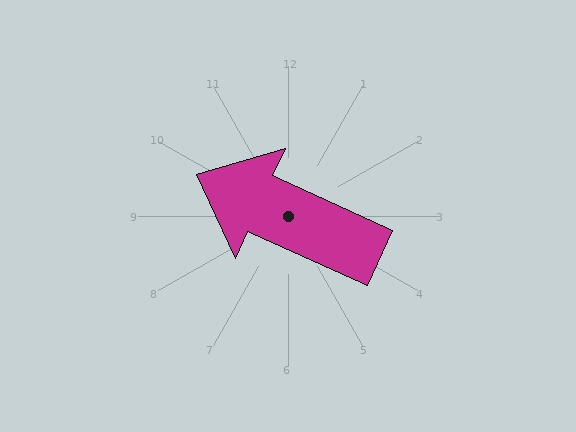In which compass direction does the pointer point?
Northwest.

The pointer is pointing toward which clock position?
Roughly 10 o'clock.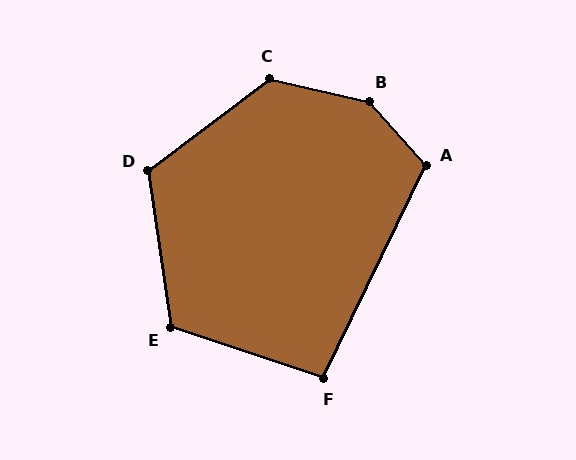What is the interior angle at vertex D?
Approximately 119 degrees (obtuse).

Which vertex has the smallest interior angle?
F, at approximately 97 degrees.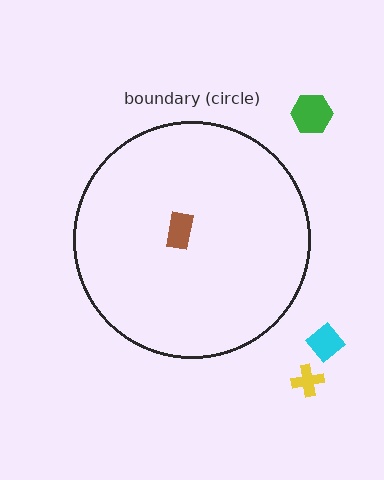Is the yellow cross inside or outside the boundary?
Outside.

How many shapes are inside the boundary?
1 inside, 3 outside.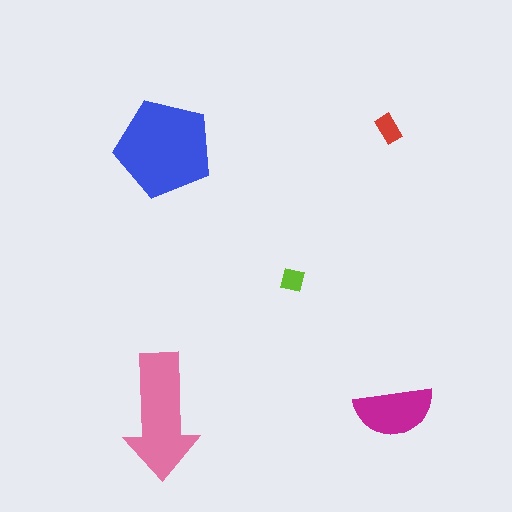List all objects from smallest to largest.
The lime square, the red rectangle, the magenta semicircle, the pink arrow, the blue pentagon.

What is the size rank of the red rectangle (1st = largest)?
4th.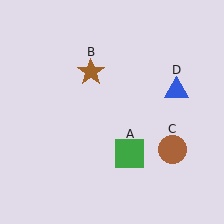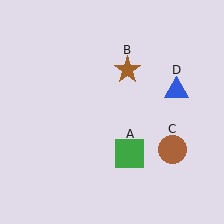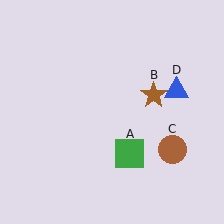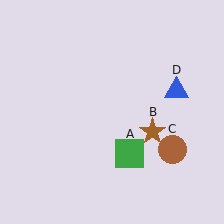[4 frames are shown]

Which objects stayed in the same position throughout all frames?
Green square (object A) and brown circle (object C) and blue triangle (object D) remained stationary.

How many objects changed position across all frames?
1 object changed position: brown star (object B).